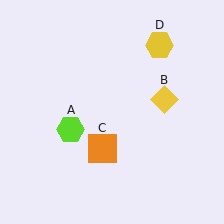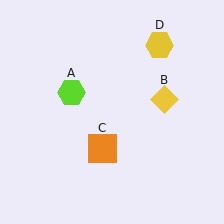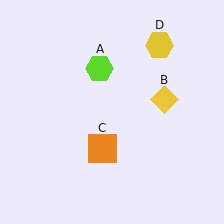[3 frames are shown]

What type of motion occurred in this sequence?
The lime hexagon (object A) rotated clockwise around the center of the scene.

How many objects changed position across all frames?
1 object changed position: lime hexagon (object A).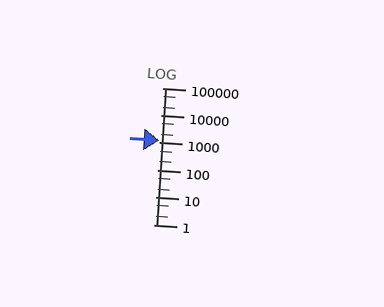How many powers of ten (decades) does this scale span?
The scale spans 5 decades, from 1 to 100000.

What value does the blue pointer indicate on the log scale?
The pointer indicates approximately 1200.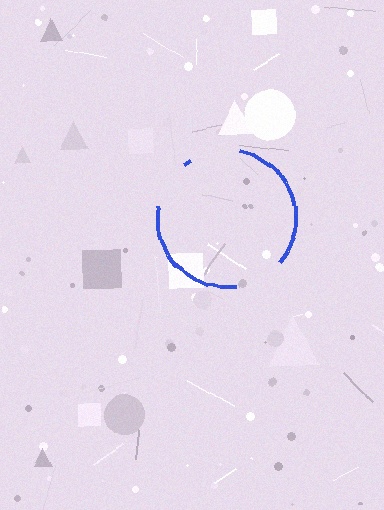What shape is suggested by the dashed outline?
The dashed outline suggests a circle.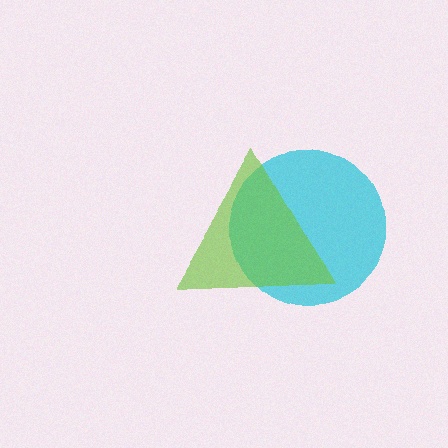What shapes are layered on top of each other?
The layered shapes are: a cyan circle, a lime triangle.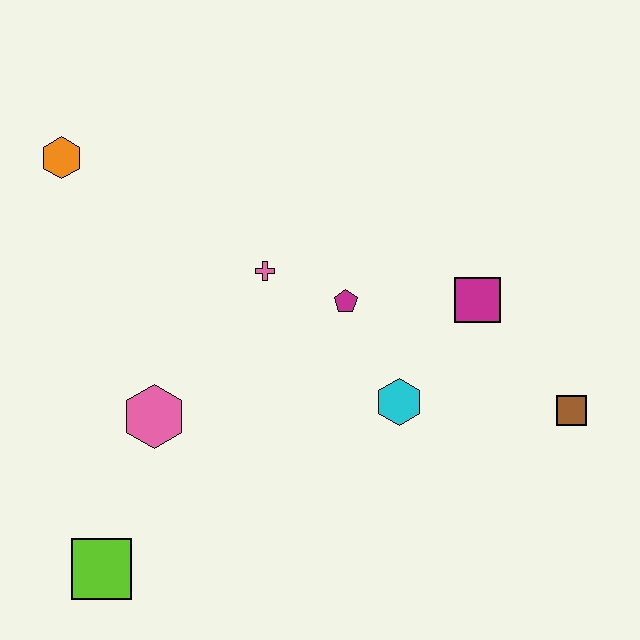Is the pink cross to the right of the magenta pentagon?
No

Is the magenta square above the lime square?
Yes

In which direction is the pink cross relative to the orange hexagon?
The pink cross is to the right of the orange hexagon.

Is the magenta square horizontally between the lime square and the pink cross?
No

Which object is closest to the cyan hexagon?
The magenta pentagon is closest to the cyan hexagon.